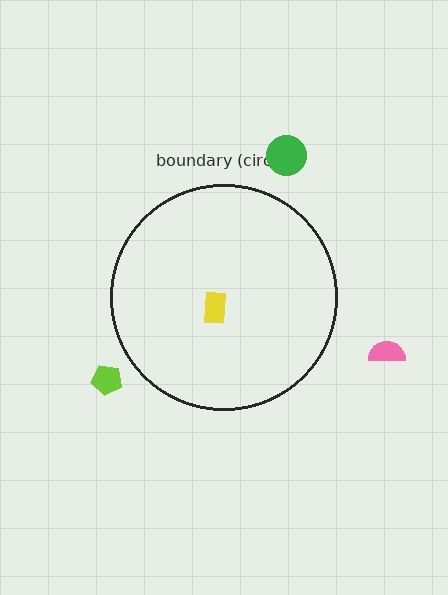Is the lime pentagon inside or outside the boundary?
Outside.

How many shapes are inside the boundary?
1 inside, 3 outside.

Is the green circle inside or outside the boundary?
Outside.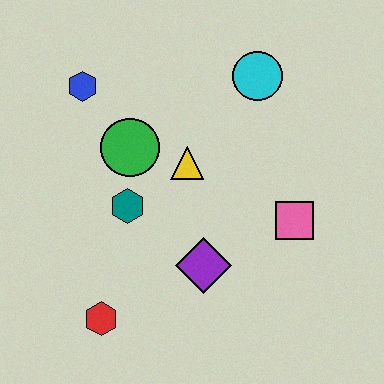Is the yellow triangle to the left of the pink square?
Yes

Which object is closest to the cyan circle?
The yellow triangle is closest to the cyan circle.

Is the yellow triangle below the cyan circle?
Yes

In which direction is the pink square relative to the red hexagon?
The pink square is to the right of the red hexagon.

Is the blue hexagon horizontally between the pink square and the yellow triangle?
No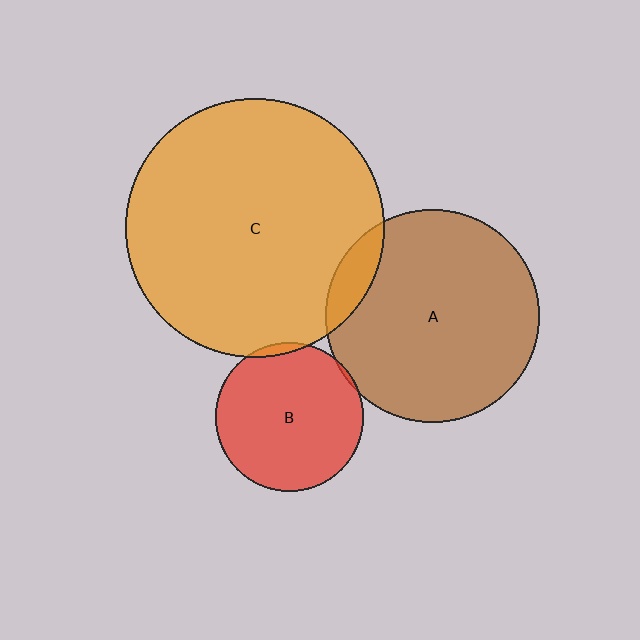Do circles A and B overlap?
Yes.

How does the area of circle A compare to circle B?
Approximately 2.1 times.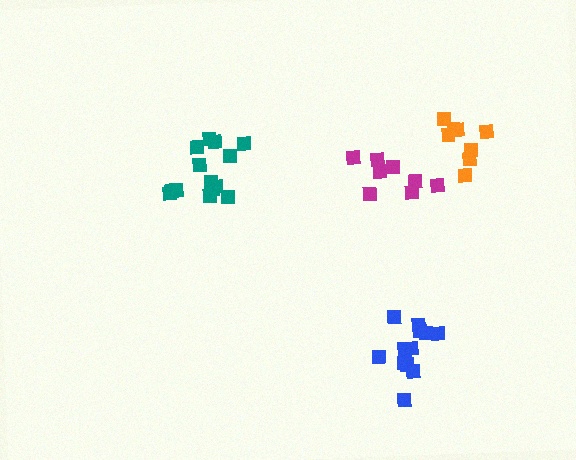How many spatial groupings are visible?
There are 4 spatial groupings.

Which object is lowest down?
The blue cluster is bottommost.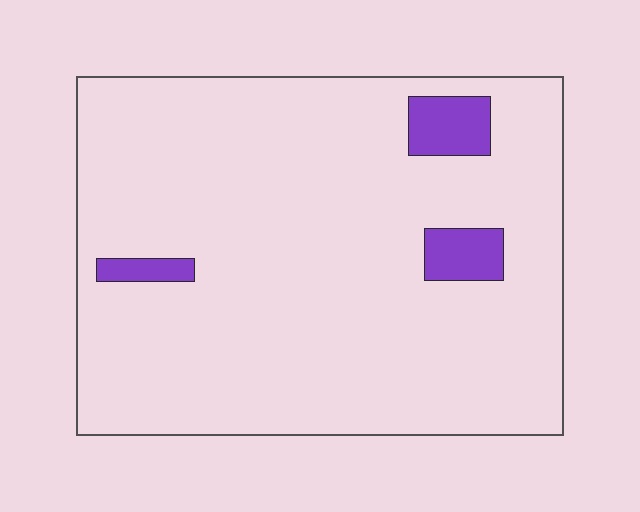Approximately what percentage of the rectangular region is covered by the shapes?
Approximately 5%.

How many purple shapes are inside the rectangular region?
3.